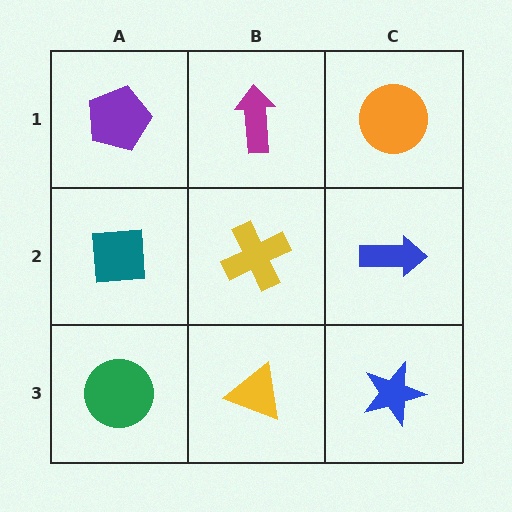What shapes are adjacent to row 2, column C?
An orange circle (row 1, column C), a blue star (row 3, column C), a yellow cross (row 2, column B).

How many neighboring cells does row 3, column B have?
3.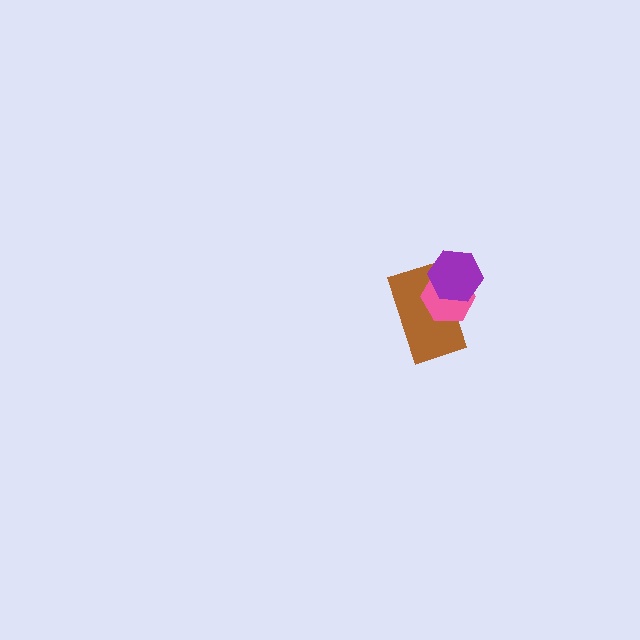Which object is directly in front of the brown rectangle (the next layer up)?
The pink hexagon is directly in front of the brown rectangle.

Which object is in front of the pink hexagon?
The purple hexagon is in front of the pink hexagon.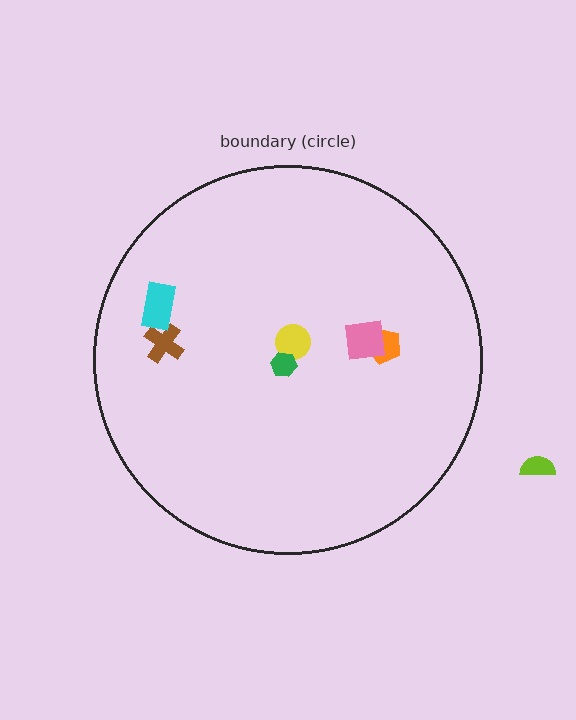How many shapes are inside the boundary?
6 inside, 1 outside.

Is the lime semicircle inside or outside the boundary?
Outside.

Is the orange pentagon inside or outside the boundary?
Inside.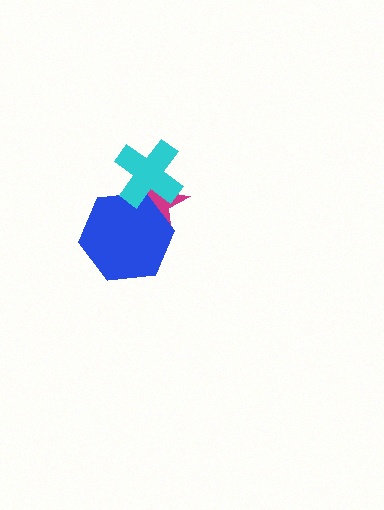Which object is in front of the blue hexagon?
The cyan cross is in front of the blue hexagon.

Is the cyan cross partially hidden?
No, no other shape covers it.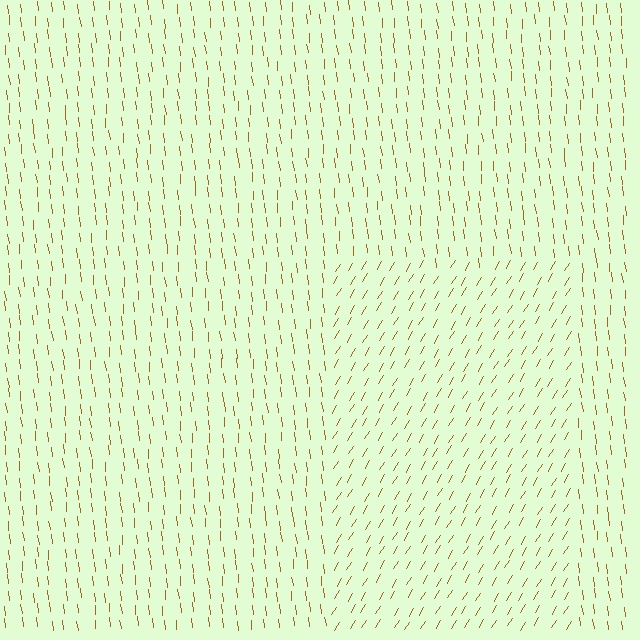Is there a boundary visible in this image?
Yes, there is a texture boundary formed by a change in line orientation.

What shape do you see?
I see a rectangle.